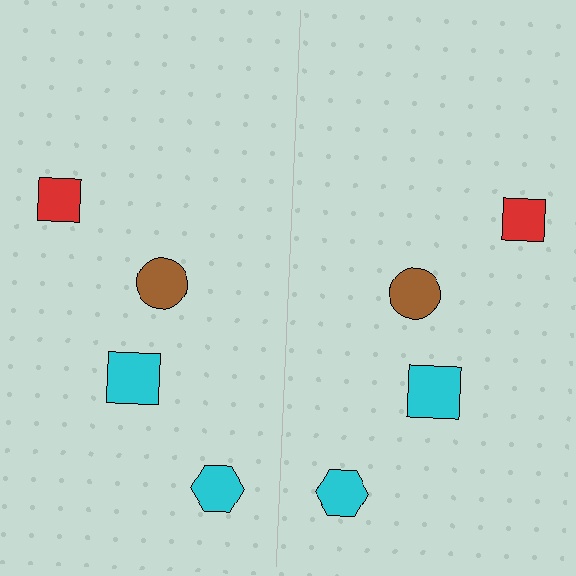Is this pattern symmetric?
Yes, this pattern has bilateral (reflection) symmetry.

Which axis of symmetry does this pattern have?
The pattern has a vertical axis of symmetry running through the center of the image.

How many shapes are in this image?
There are 8 shapes in this image.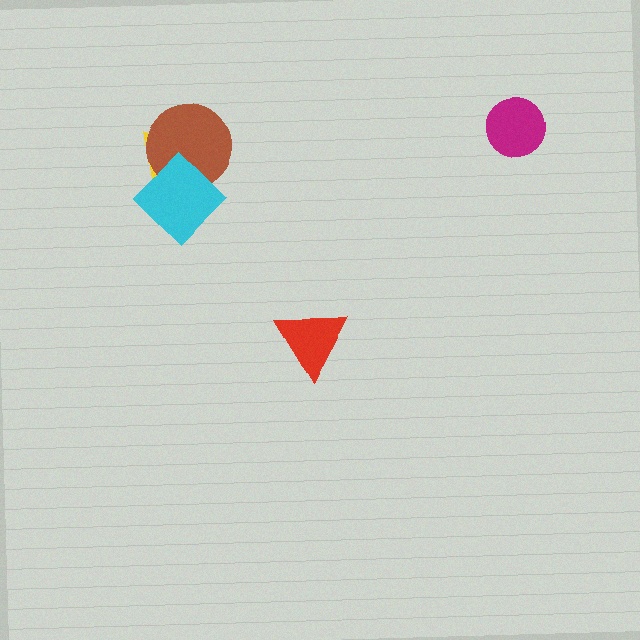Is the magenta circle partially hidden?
No, no other shape covers it.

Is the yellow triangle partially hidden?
Yes, it is partially covered by another shape.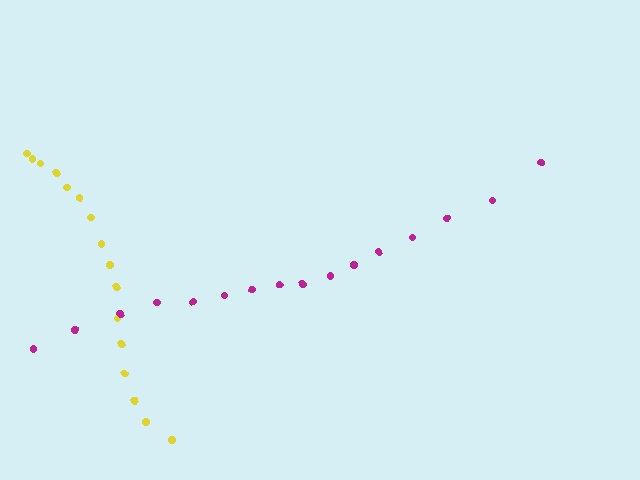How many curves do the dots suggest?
There are 2 distinct paths.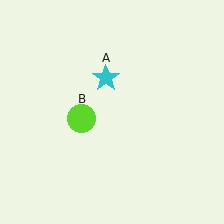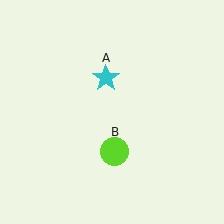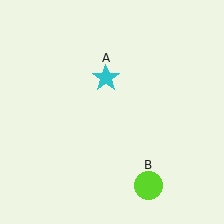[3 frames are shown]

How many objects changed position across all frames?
1 object changed position: lime circle (object B).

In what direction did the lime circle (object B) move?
The lime circle (object B) moved down and to the right.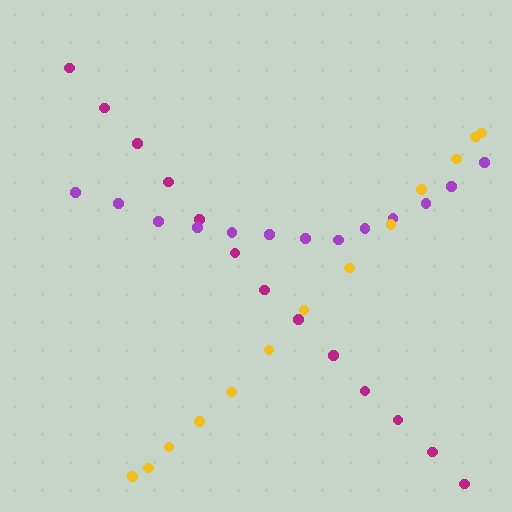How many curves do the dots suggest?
There are 3 distinct paths.